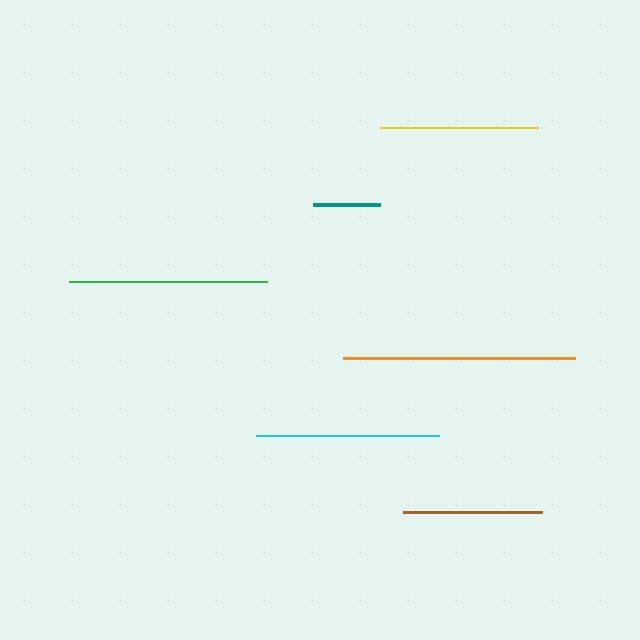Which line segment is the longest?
The orange line is the longest at approximately 232 pixels.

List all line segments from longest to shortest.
From longest to shortest: orange, green, cyan, yellow, brown, teal.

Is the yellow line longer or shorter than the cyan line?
The cyan line is longer than the yellow line.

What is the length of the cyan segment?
The cyan segment is approximately 183 pixels long.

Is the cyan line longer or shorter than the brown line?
The cyan line is longer than the brown line.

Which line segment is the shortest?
The teal line is the shortest at approximately 67 pixels.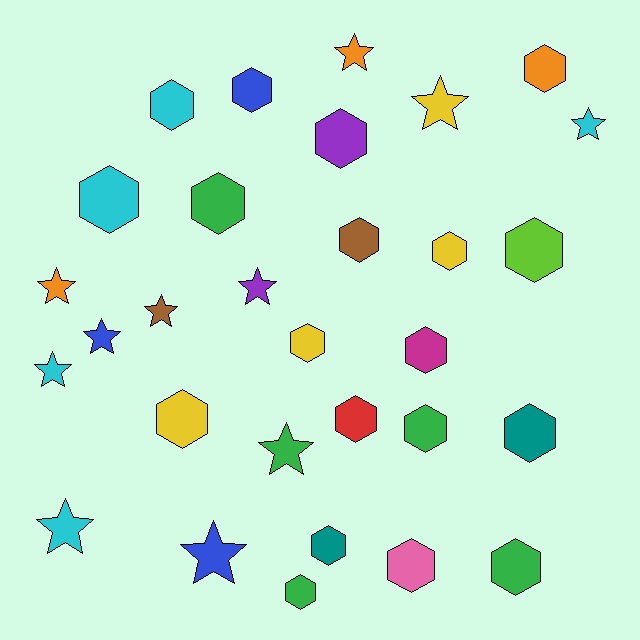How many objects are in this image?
There are 30 objects.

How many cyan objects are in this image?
There are 5 cyan objects.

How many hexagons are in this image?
There are 19 hexagons.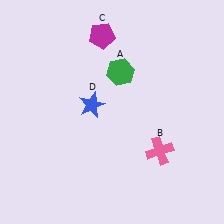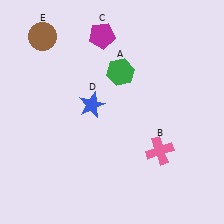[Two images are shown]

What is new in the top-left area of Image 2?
A brown circle (E) was added in the top-left area of Image 2.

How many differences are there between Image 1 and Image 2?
There is 1 difference between the two images.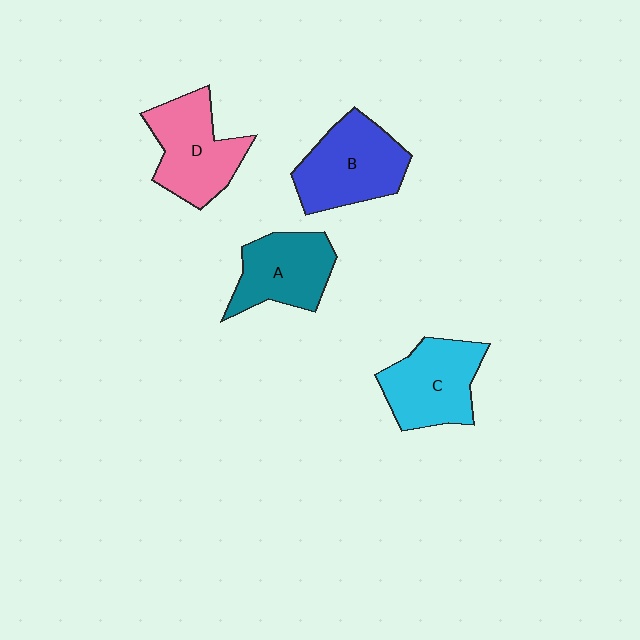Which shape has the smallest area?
Shape A (teal).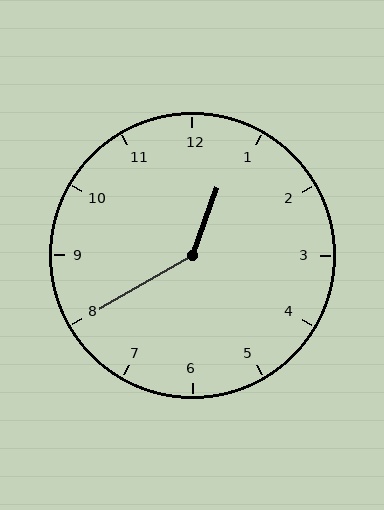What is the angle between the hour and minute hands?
Approximately 140 degrees.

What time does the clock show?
12:40.